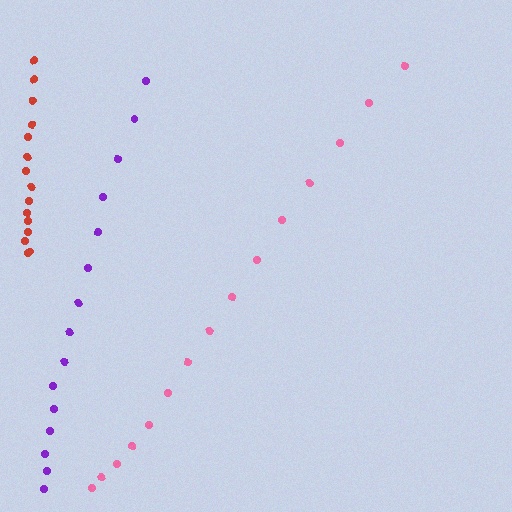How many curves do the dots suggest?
There are 3 distinct paths.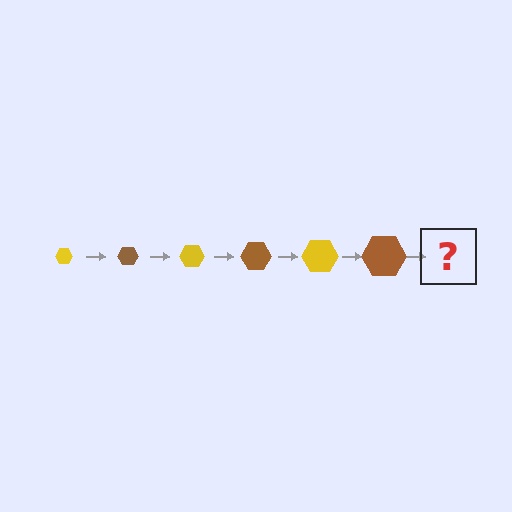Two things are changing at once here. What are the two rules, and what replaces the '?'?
The two rules are that the hexagon grows larger each step and the color cycles through yellow and brown. The '?' should be a yellow hexagon, larger than the previous one.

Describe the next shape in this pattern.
It should be a yellow hexagon, larger than the previous one.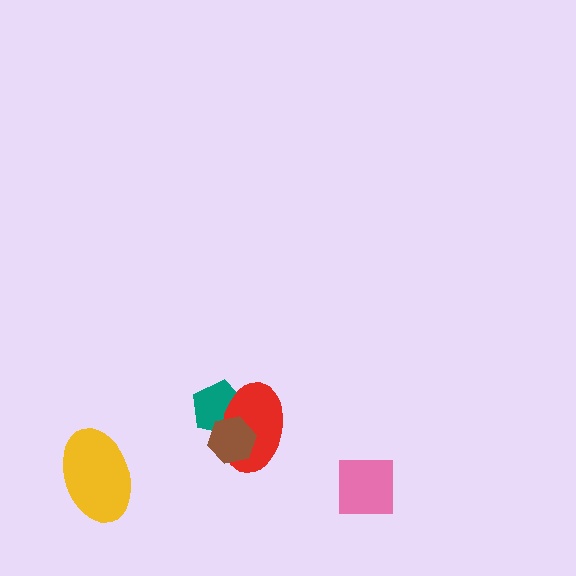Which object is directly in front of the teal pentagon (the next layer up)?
The red ellipse is directly in front of the teal pentagon.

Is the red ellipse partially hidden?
Yes, it is partially covered by another shape.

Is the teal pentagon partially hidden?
Yes, it is partially covered by another shape.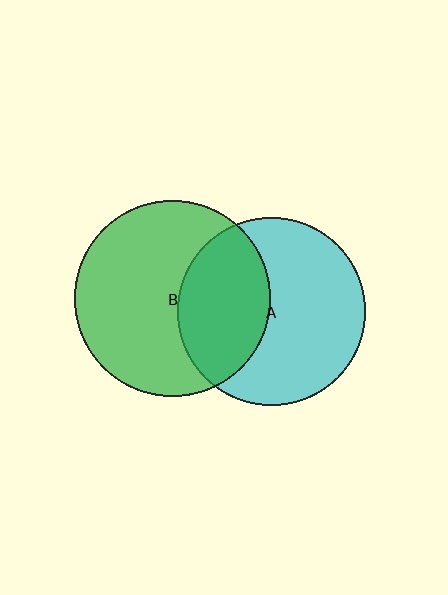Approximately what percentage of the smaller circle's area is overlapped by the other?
Approximately 40%.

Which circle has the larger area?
Circle B (green).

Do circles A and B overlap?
Yes.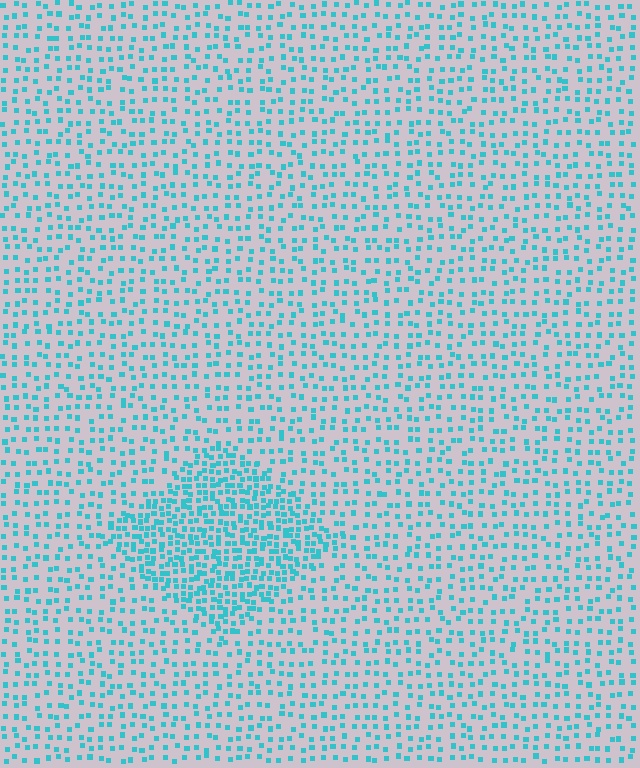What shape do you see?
I see a diamond.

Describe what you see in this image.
The image contains small cyan elements arranged at two different densities. A diamond-shaped region is visible where the elements are more densely packed than the surrounding area.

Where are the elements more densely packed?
The elements are more densely packed inside the diamond boundary.